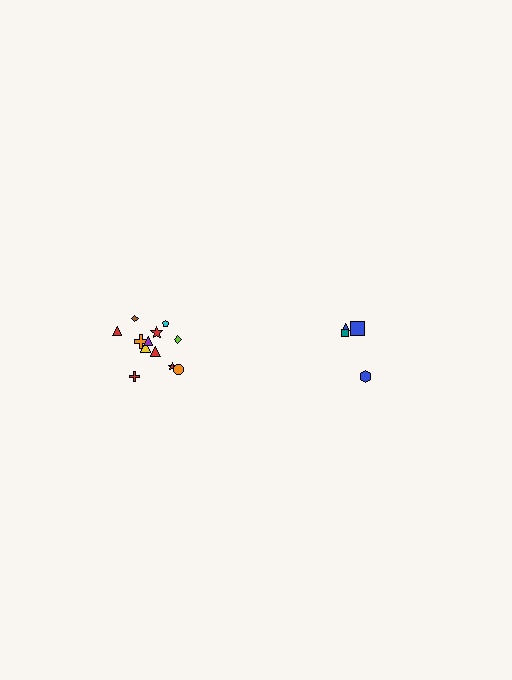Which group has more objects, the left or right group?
The left group.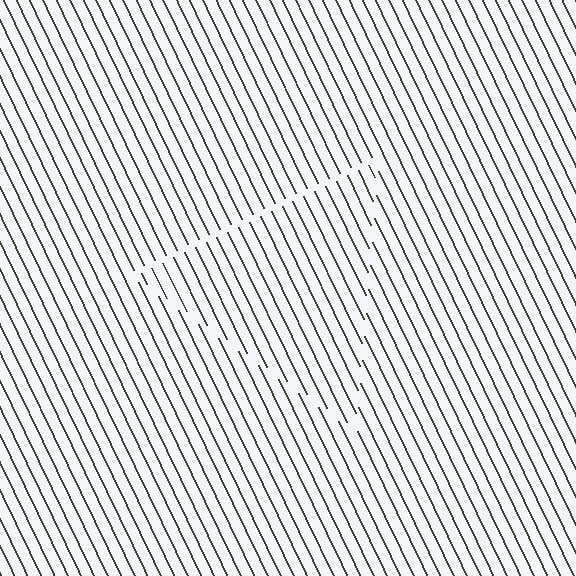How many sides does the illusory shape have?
3 sides — the line-ends trace a triangle.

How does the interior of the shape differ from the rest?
The interior of the shape contains the same grating, shifted by half a period — the contour is defined by the phase discontinuity where line-ends from the inner and outer gratings abut.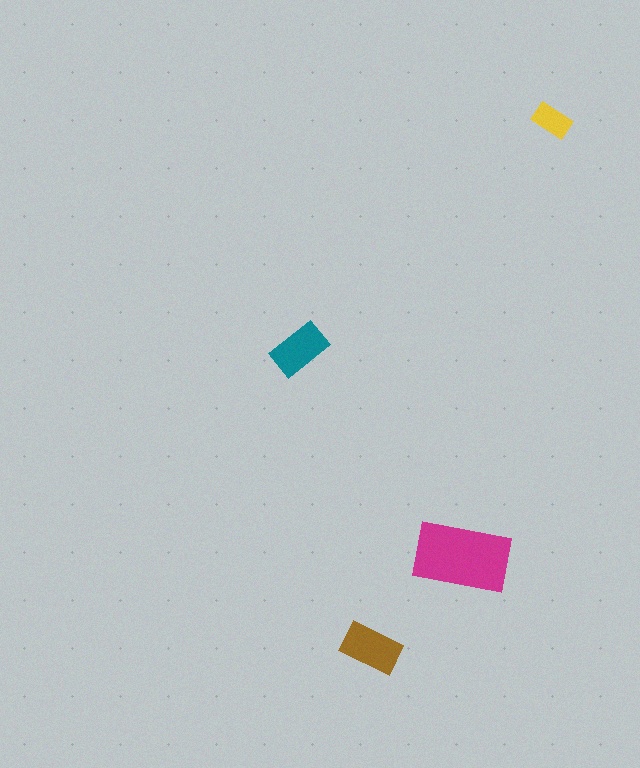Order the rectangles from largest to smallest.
the magenta one, the brown one, the teal one, the yellow one.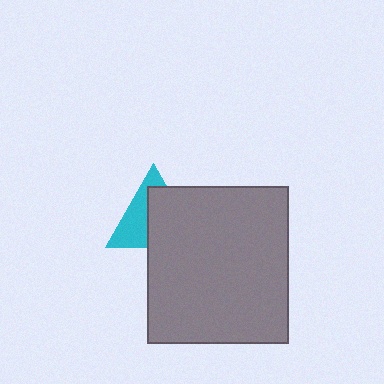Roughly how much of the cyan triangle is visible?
A small part of it is visible (roughly 45%).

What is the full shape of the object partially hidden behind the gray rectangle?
The partially hidden object is a cyan triangle.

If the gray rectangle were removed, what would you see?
You would see the complete cyan triangle.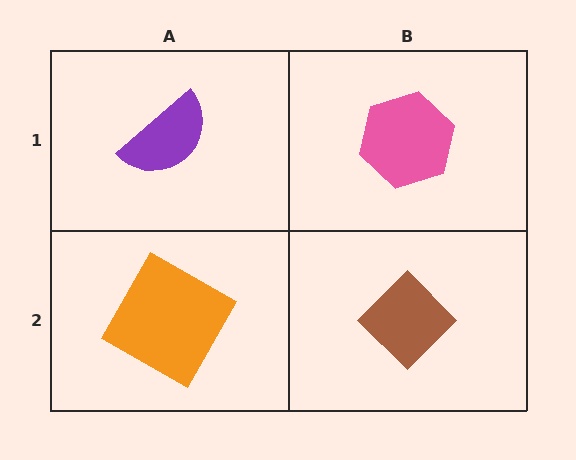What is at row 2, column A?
An orange square.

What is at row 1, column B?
A pink hexagon.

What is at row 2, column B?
A brown diamond.